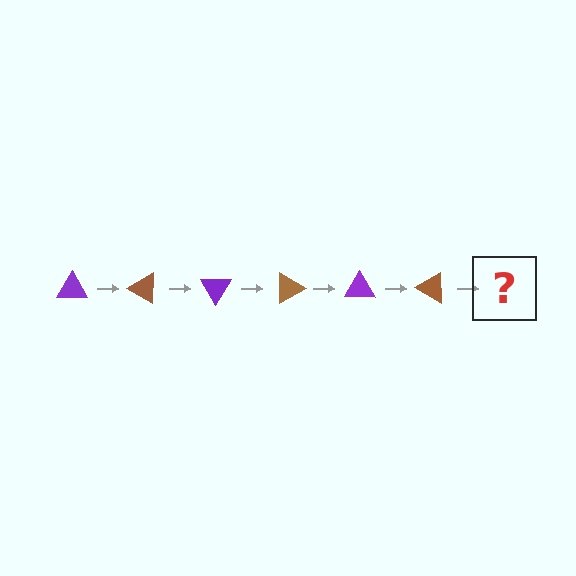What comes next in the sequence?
The next element should be a purple triangle, rotated 180 degrees from the start.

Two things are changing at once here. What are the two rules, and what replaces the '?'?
The two rules are that it rotates 30 degrees each step and the color cycles through purple and brown. The '?' should be a purple triangle, rotated 180 degrees from the start.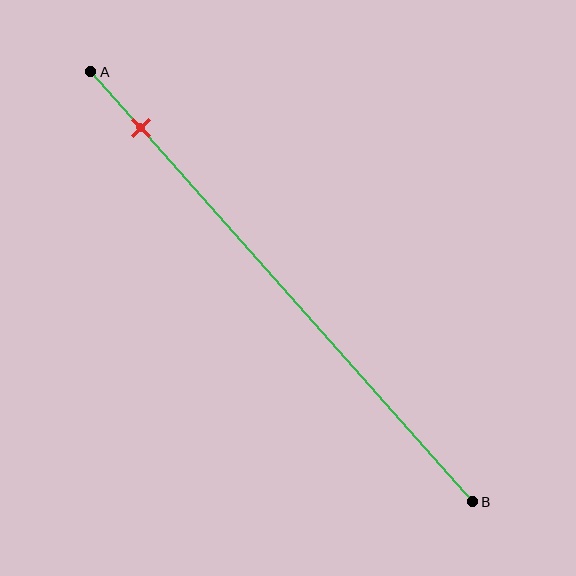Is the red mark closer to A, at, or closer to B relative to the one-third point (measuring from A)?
The red mark is closer to point A than the one-third point of segment AB.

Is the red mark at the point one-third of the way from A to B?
No, the mark is at about 15% from A, not at the 33% one-third point.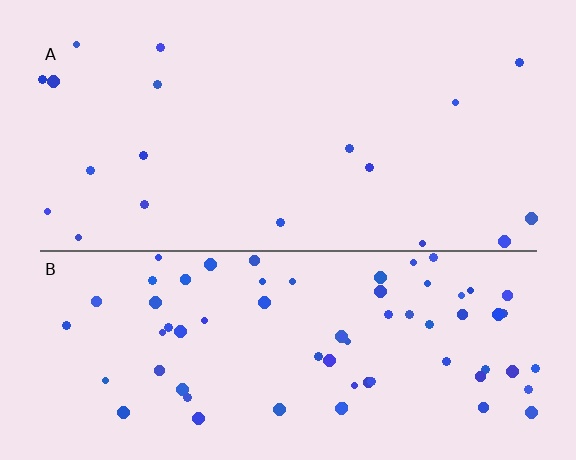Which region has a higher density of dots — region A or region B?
B (the bottom).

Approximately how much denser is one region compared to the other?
Approximately 3.7× — region B over region A.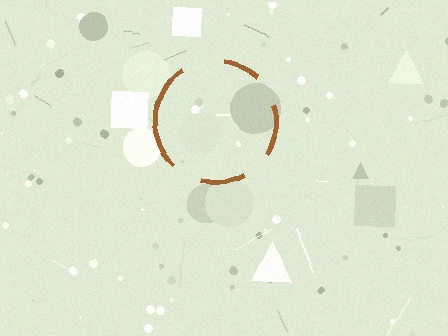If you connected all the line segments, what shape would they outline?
They would outline a circle.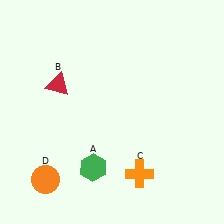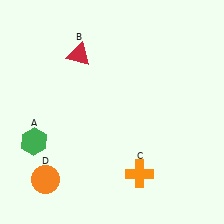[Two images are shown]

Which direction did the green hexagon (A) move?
The green hexagon (A) moved left.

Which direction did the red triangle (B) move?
The red triangle (B) moved up.